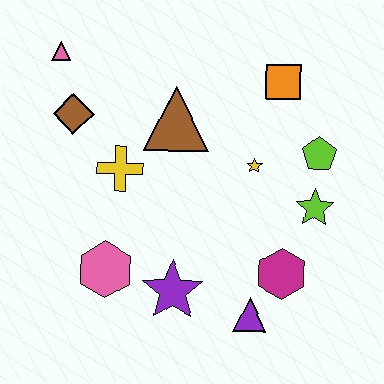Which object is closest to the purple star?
The pink hexagon is closest to the purple star.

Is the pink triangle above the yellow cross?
Yes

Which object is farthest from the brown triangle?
The purple triangle is farthest from the brown triangle.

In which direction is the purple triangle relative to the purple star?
The purple triangle is to the right of the purple star.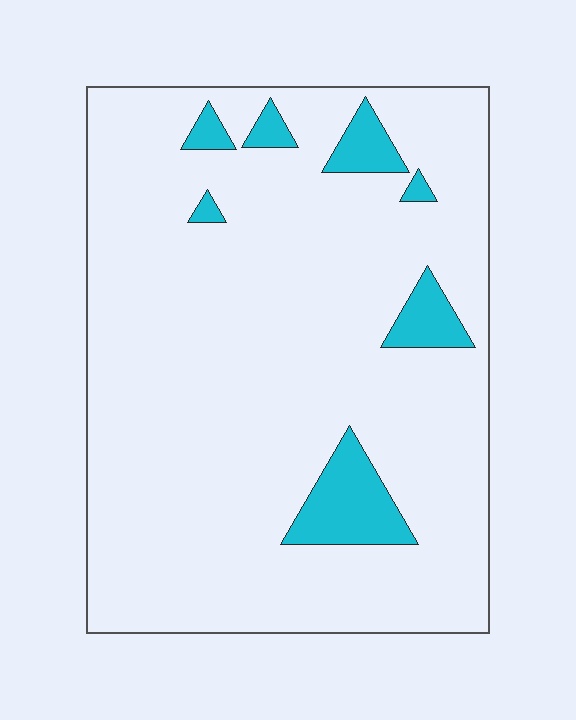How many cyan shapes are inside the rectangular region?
7.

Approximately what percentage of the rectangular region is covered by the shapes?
Approximately 10%.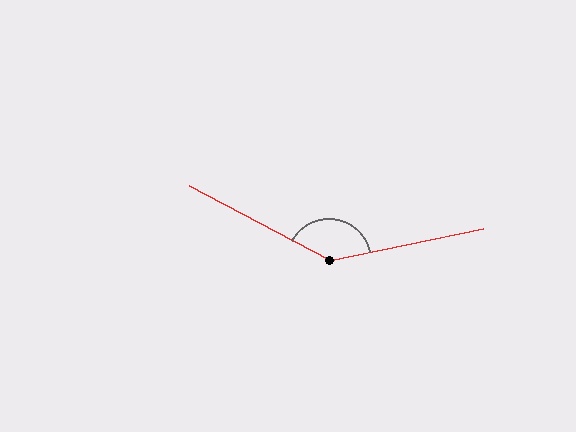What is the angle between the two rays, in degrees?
Approximately 140 degrees.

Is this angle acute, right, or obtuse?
It is obtuse.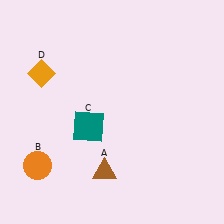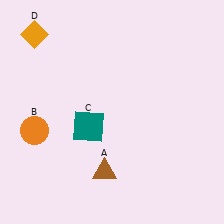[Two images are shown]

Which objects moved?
The objects that moved are: the orange circle (B), the orange diamond (D).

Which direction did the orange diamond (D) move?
The orange diamond (D) moved up.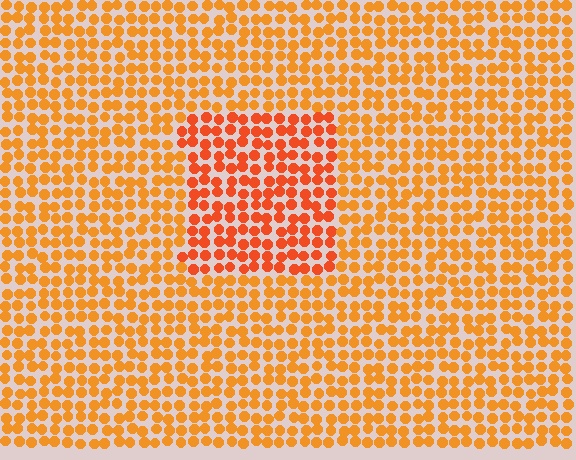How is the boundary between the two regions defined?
The boundary is defined purely by a slight shift in hue (about 21 degrees). Spacing, size, and orientation are identical on both sides.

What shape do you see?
I see a rectangle.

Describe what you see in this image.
The image is filled with small orange elements in a uniform arrangement. A rectangle-shaped region is visible where the elements are tinted to a slightly different hue, forming a subtle color boundary.